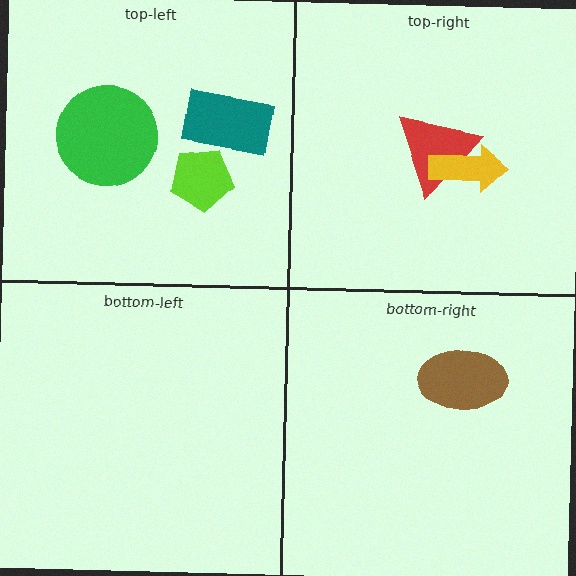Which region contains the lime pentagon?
The top-left region.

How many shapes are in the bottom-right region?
1.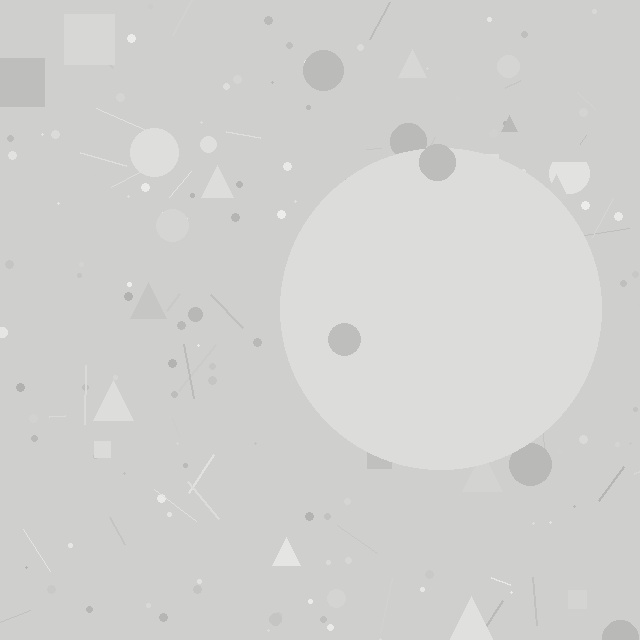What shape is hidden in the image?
A circle is hidden in the image.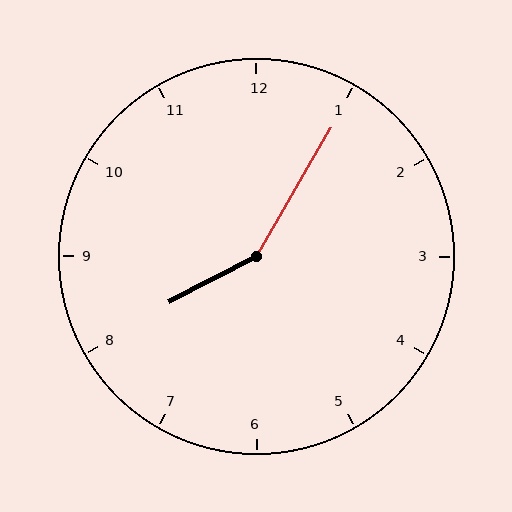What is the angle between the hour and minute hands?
Approximately 148 degrees.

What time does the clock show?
8:05.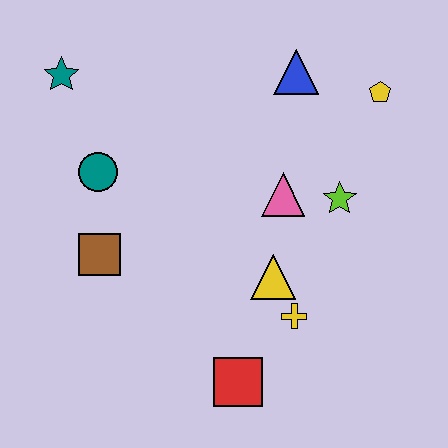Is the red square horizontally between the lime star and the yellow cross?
No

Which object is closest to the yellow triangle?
The yellow cross is closest to the yellow triangle.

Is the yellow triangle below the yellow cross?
No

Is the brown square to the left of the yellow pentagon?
Yes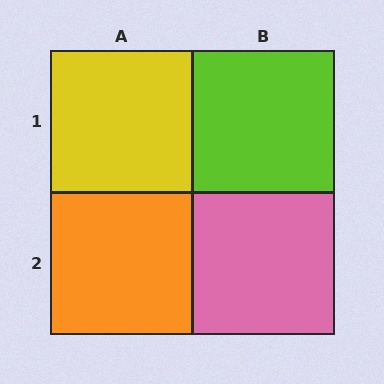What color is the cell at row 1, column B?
Lime.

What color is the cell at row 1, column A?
Yellow.